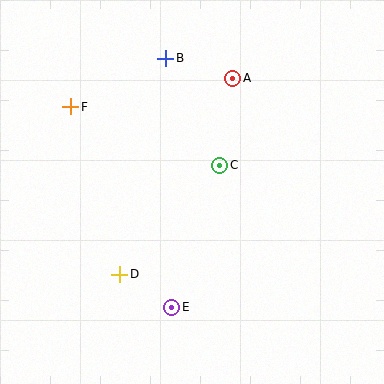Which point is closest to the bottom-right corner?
Point E is closest to the bottom-right corner.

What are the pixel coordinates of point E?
Point E is at (172, 307).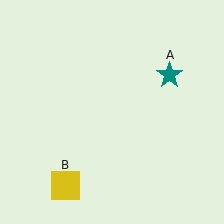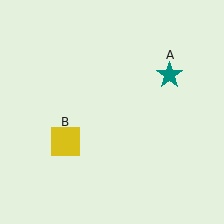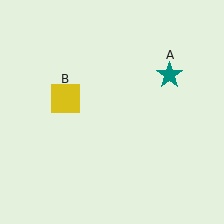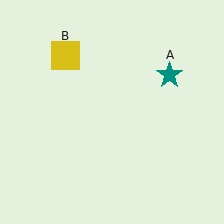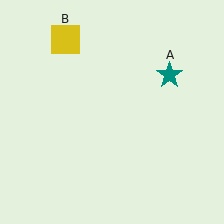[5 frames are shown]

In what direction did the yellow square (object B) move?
The yellow square (object B) moved up.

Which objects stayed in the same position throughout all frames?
Teal star (object A) remained stationary.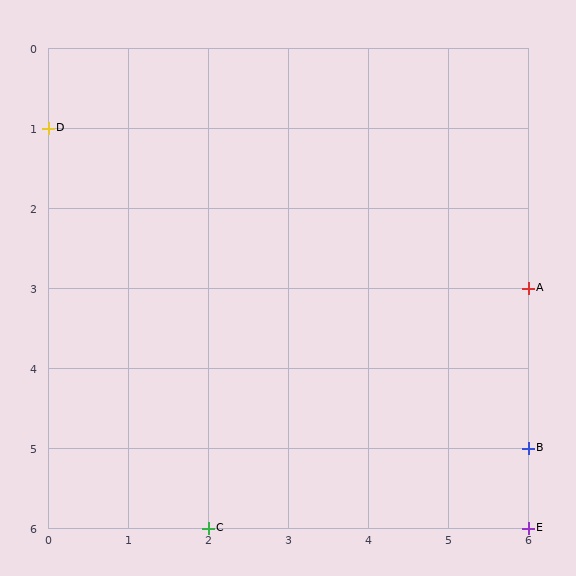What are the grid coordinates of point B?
Point B is at grid coordinates (6, 5).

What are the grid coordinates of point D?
Point D is at grid coordinates (0, 1).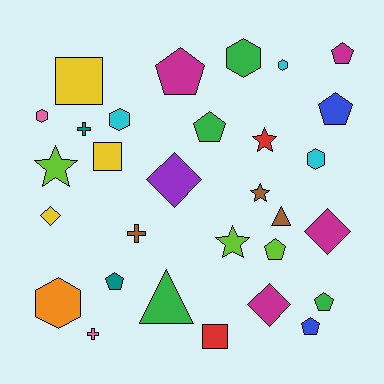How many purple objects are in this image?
There is 1 purple object.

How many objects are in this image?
There are 30 objects.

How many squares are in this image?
There are 3 squares.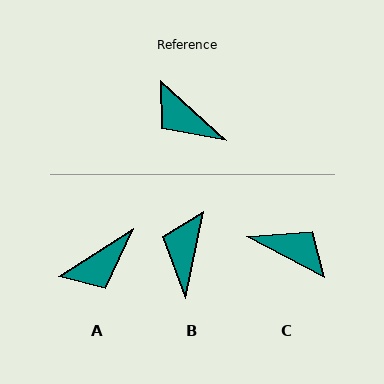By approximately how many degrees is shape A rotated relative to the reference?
Approximately 75 degrees counter-clockwise.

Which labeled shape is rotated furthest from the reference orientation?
C, about 165 degrees away.